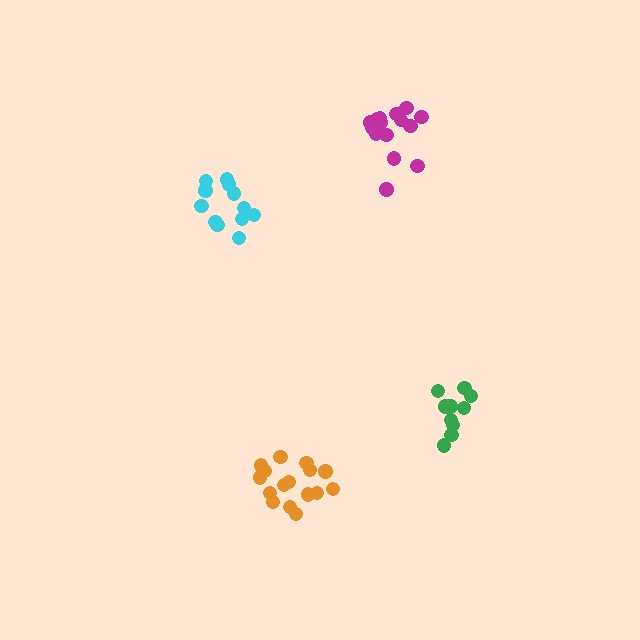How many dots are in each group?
Group 1: 15 dots, Group 2: 10 dots, Group 3: 12 dots, Group 4: 16 dots (53 total).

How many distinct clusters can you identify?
There are 4 distinct clusters.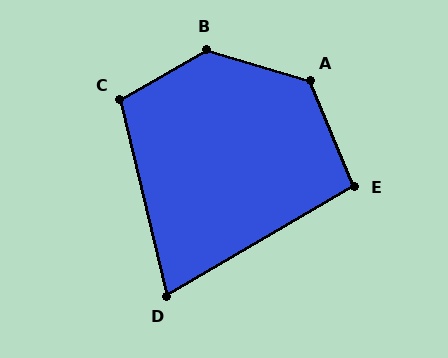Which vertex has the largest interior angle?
B, at approximately 133 degrees.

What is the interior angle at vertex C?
Approximately 107 degrees (obtuse).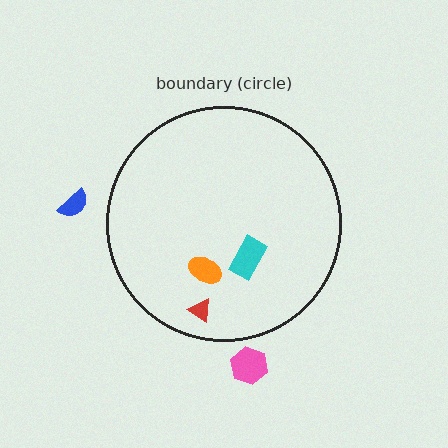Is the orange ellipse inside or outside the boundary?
Inside.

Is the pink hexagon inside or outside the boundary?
Outside.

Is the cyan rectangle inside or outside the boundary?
Inside.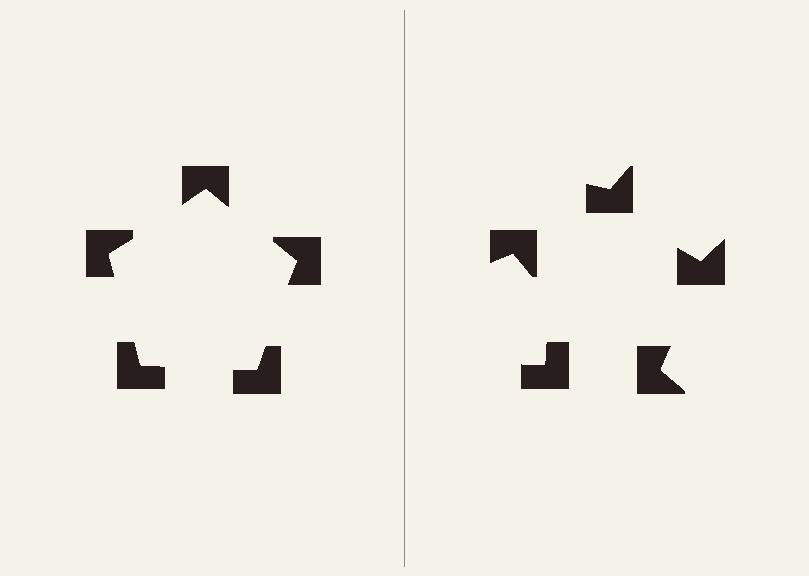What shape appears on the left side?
An illusory pentagon.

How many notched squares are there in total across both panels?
10 — 5 on each side.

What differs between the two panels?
The notched squares are positioned identically on both sides; only the wedge orientations differ. On the left they align to a pentagon; on the right they are misaligned.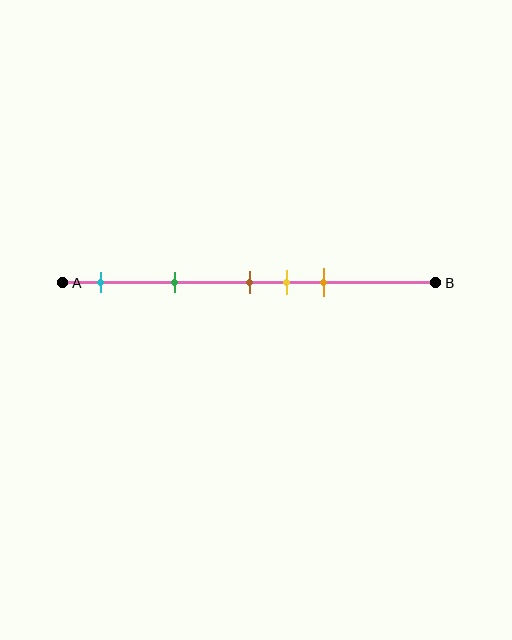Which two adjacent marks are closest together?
The brown and yellow marks are the closest adjacent pair.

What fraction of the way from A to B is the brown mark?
The brown mark is approximately 50% (0.5) of the way from A to B.